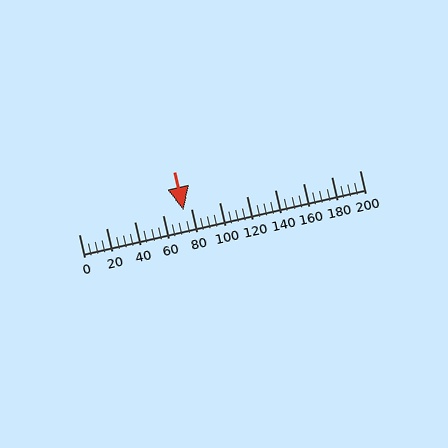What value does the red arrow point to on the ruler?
The red arrow points to approximately 74.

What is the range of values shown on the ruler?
The ruler shows values from 0 to 200.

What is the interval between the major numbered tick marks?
The major tick marks are spaced 20 units apart.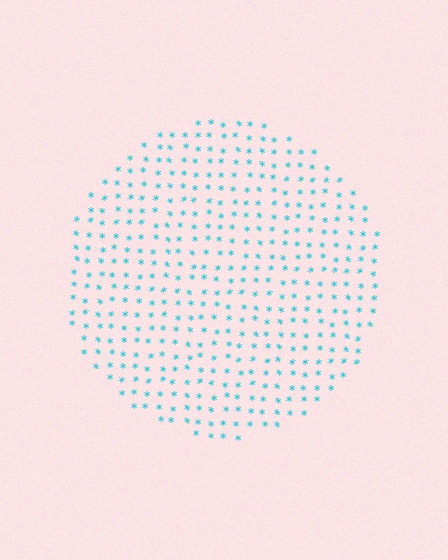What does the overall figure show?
The overall figure shows a circle.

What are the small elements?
The small elements are asterisks.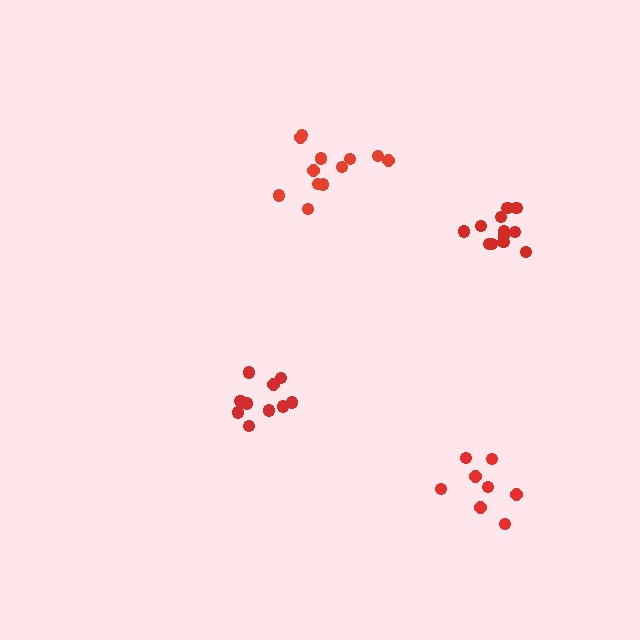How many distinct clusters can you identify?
There are 4 distinct clusters.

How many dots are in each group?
Group 1: 10 dots, Group 2: 12 dots, Group 3: 8 dots, Group 4: 12 dots (42 total).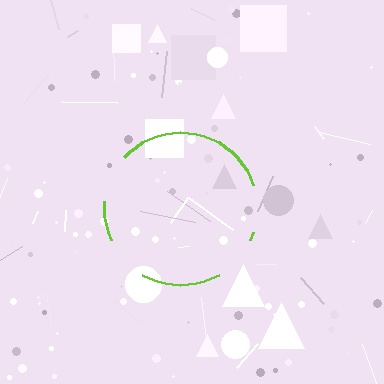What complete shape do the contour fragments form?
The contour fragments form a circle.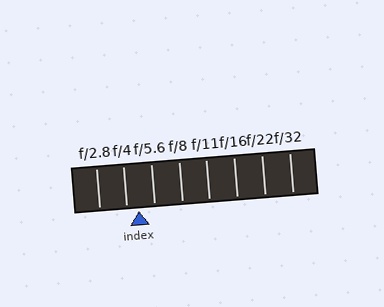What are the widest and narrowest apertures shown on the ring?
The widest aperture shown is f/2.8 and the narrowest is f/32.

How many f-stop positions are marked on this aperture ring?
There are 8 f-stop positions marked.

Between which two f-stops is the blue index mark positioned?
The index mark is between f/4 and f/5.6.